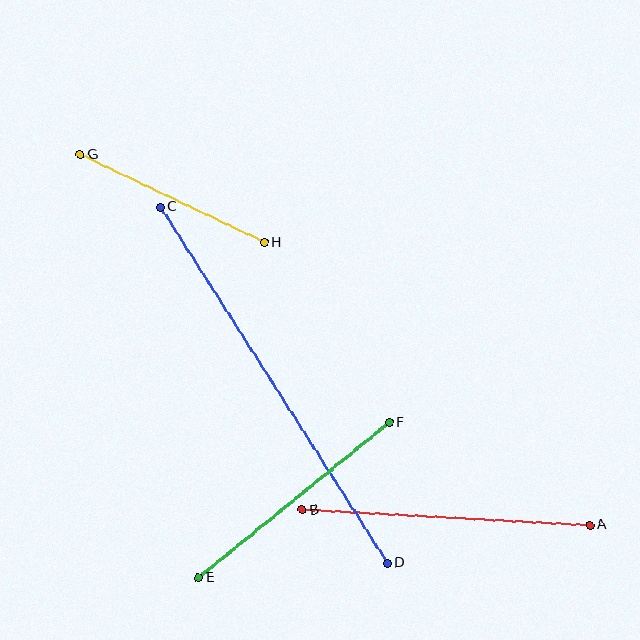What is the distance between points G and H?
The distance is approximately 204 pixels.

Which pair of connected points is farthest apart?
Points C and D are farthest apart.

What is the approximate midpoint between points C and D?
The midpoint is at approximately (274, 385) pixels.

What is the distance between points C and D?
The distance is approximately 423 pixels.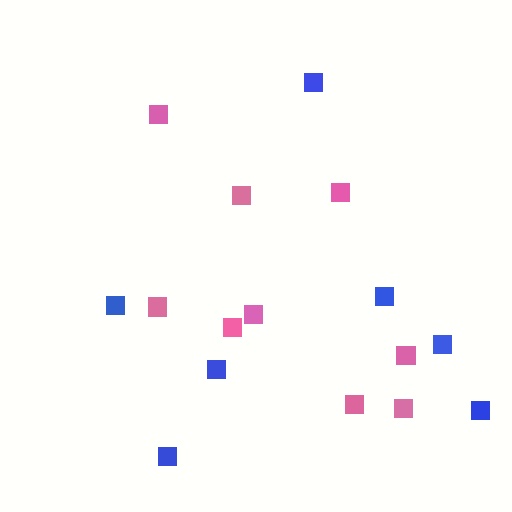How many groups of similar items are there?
There are 2 groups: one group of pink squares (9) and one group of blue squares (7).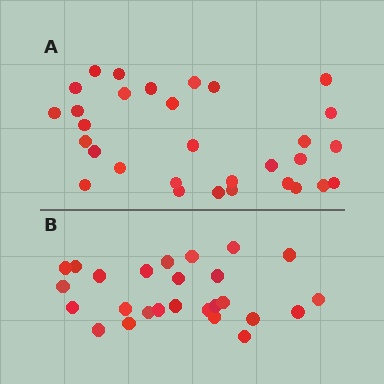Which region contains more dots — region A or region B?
Region A (the top region) has more dots.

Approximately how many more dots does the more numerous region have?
Region A has about 5 more dots than region B.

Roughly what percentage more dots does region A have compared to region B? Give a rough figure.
About 20% more.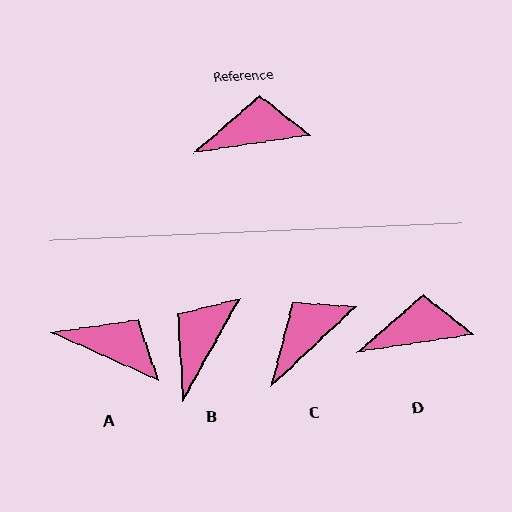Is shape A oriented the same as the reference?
No, it is off by about 33 degrees.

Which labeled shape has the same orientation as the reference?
D.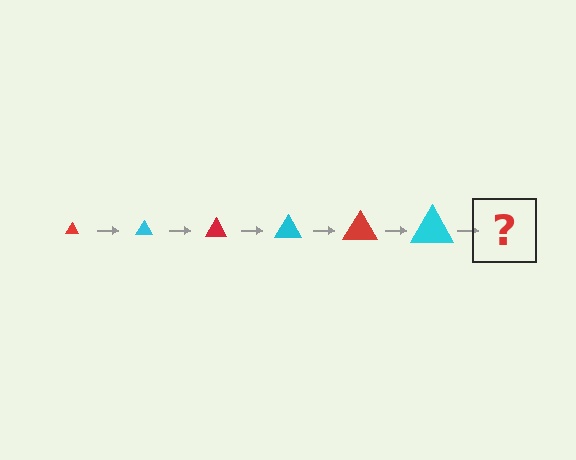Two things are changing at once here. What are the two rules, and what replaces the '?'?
The two rules are that the triangle grows larger each step and the color cycles through red and cyan. The '?' should be a red triangle, larger than the previous one.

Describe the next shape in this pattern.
It should be a red triangle, larger than the previous one.